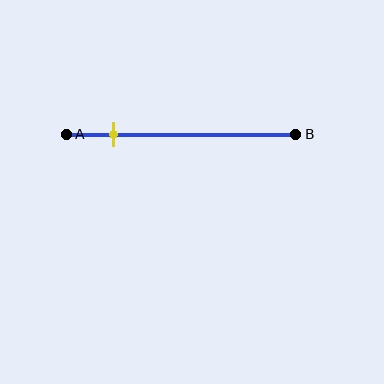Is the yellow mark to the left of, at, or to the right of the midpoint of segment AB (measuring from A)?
The yellow mark is to the left of the midpoint of segment AB.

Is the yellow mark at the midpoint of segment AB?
No, the mark is at about 20% from A, not at the 50% midpoint.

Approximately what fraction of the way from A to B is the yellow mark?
The yellow mark is approximately 20% of the way from A to B.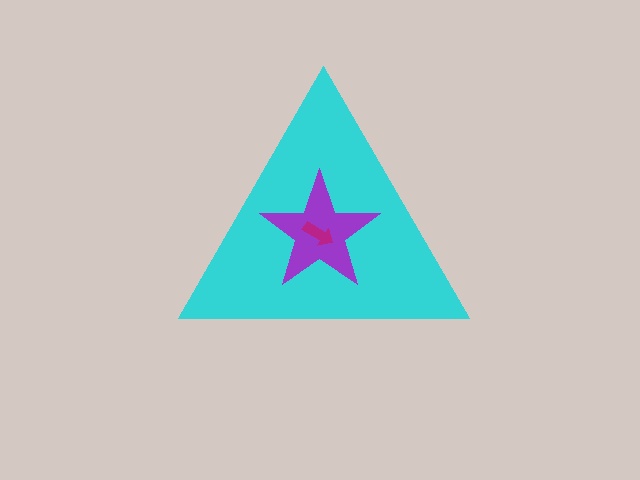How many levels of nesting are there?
3.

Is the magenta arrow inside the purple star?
Yes.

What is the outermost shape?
The cyan triangle.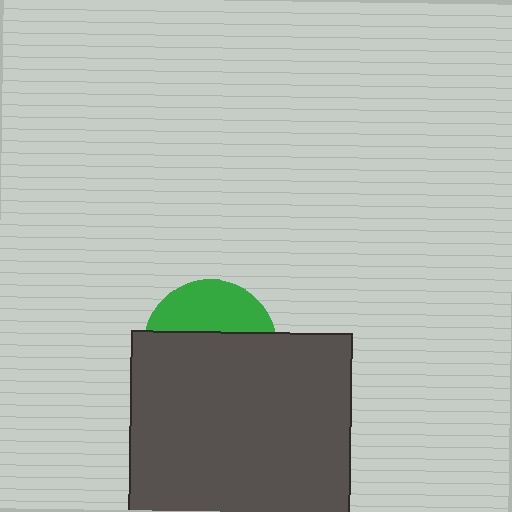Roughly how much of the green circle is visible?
A small part of it is visible (roughly 36%).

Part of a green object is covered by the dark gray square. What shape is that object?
It is a circle.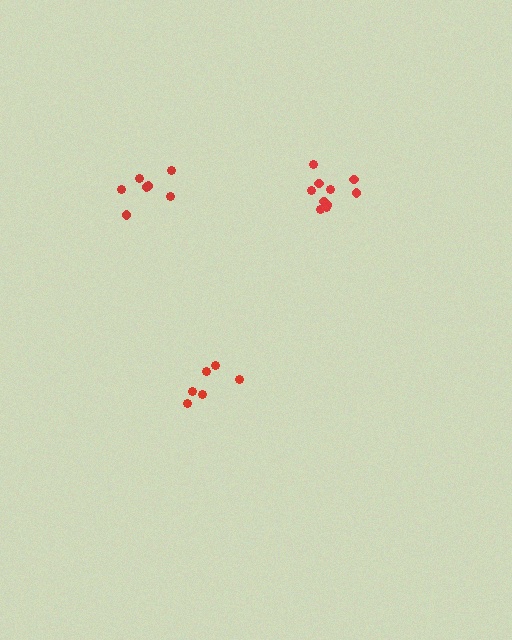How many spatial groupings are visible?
There are 3 spatial groupings.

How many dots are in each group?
Group 1: 6 dots, Group 2: 10 dots, Group 3: 7 dots (23 total).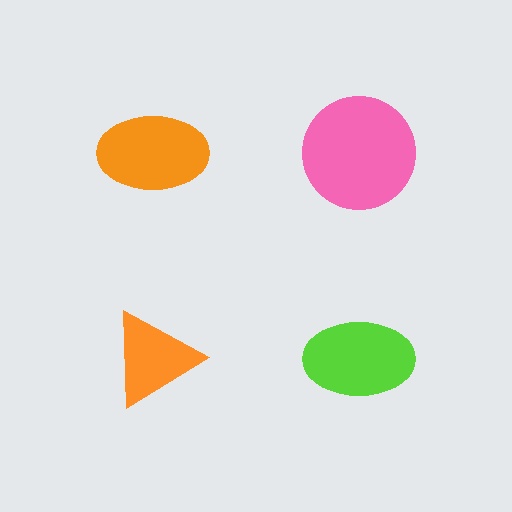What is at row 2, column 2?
A lime ellipse.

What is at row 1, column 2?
A pink circle.